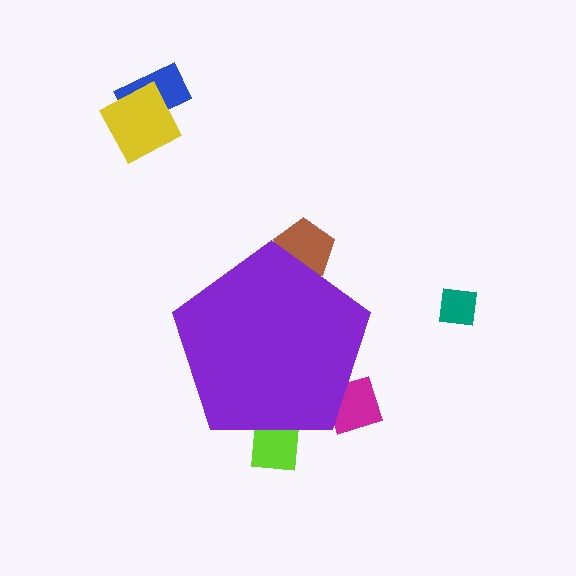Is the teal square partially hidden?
No, the teal square is fully visible.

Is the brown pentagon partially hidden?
Yes, the brown pentagon is partially hidden behind the purple pentagon.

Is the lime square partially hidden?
Yes, the lime square is partially hidden behind the purple pentagon.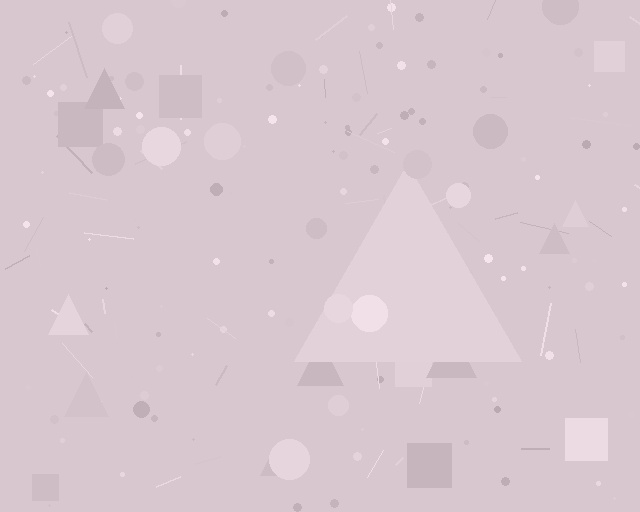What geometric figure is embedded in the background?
A triangle is embedded in the background.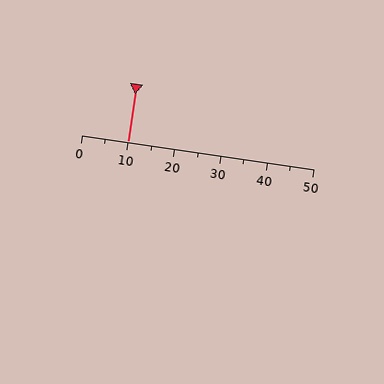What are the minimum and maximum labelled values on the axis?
The axis runs from 0 to 50.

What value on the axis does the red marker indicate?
The marker indicates approximately 10.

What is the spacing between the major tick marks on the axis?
The major ticks are spaced 10 apart.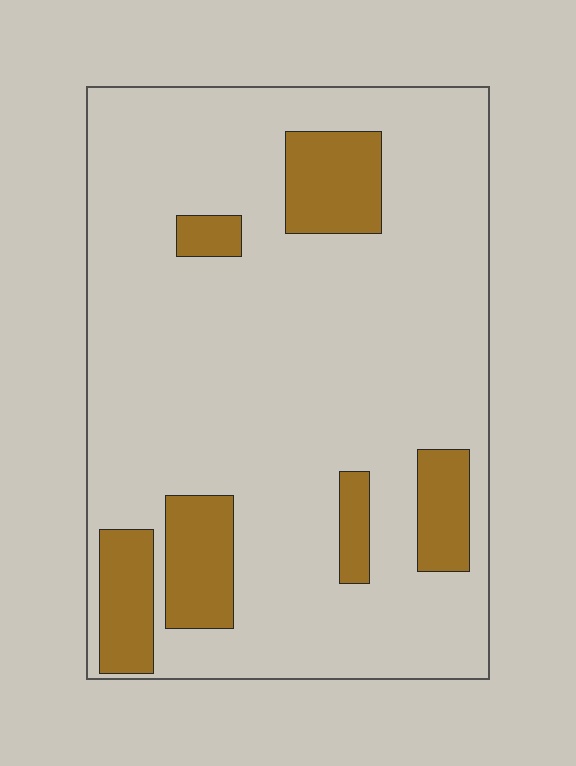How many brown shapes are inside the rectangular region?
6.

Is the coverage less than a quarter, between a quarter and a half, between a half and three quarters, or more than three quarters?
Less than a quarter.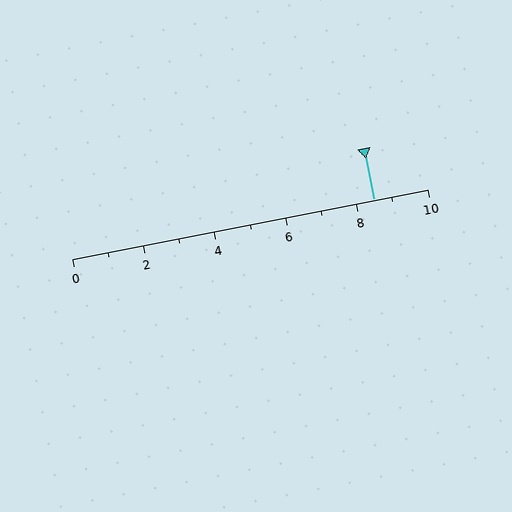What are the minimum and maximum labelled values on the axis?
The axis runs from 0 to 10.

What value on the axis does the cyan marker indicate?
The marker indicates approximately 8.5.